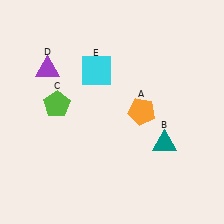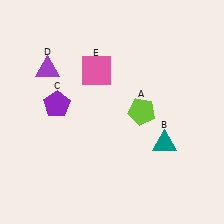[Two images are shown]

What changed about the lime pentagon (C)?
In Image 1, C is lime. In Image 2, it changed to purple.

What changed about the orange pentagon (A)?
In Image 1, A is orange. In Image 2, it changed to lime.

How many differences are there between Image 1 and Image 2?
There are 3 differences between the two images.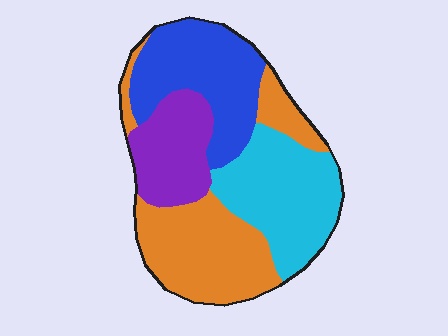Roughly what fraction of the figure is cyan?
Cyan covers 26% of the figure.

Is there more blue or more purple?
Blue.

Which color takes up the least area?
Purple, at roughly 15%.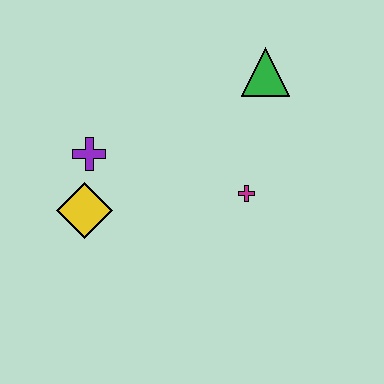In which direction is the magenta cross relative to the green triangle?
The magenta cross is below the green triangle.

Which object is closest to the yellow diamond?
The purple cross is closest to the yellow diamond.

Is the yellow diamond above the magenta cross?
No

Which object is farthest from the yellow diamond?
The green triangle is farthest from the yellow diamond.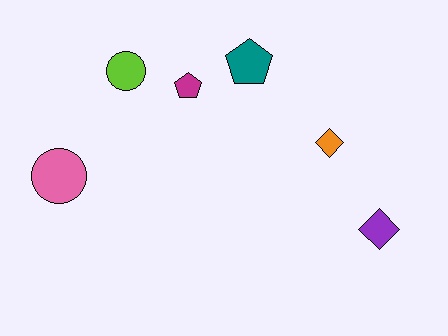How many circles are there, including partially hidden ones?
There are 2 circles.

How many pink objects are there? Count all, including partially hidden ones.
There is 1 pink object.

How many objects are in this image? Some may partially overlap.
There are 6 objects.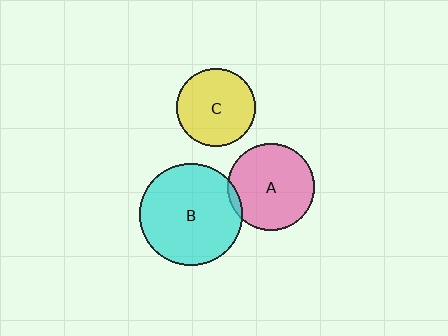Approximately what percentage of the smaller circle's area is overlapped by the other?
Approximately 5%.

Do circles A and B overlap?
Yes.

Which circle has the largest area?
Circle B (cyan).